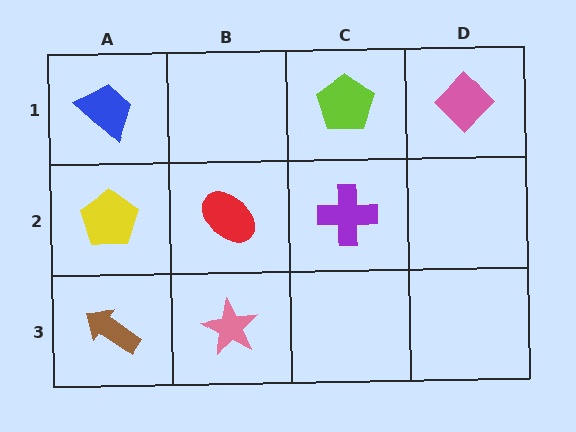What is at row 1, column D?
A pink diamond.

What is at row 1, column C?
A lime pentagon.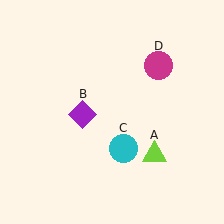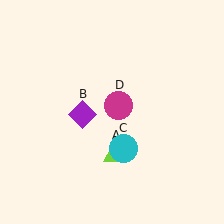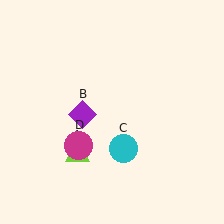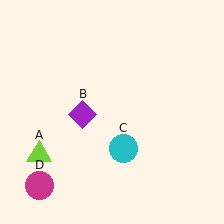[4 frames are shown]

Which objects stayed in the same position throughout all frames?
Purple diamond (object B) and cyan circle (object C) remained stationary.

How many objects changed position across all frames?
2 objects changed position: lime triangle (object A), magenta circle (object D).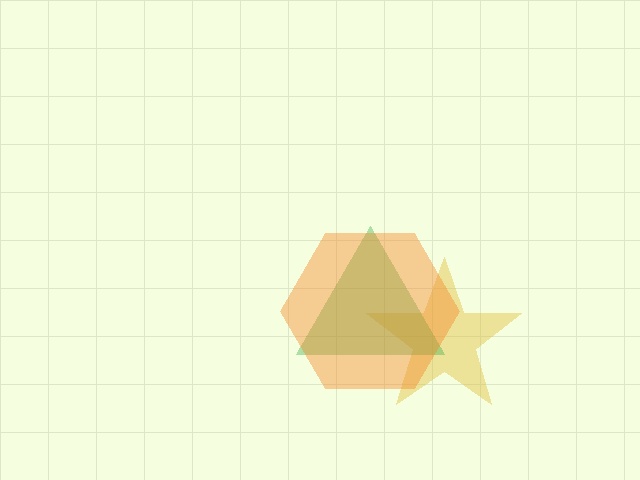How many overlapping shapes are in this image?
There are 3 overlapping shapes in the image.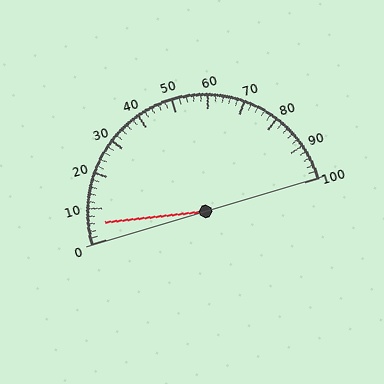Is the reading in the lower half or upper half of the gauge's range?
The reading is in the lower half of the range (0 to 100).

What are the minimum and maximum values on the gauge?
The gauge ranges from 0 to 100.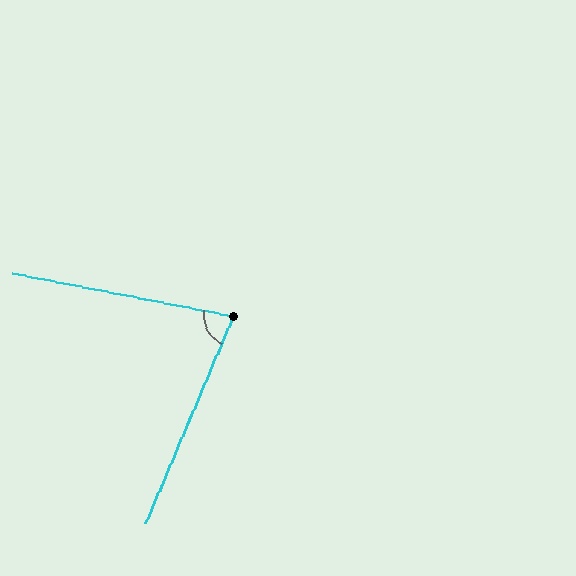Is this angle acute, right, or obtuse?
It is acute.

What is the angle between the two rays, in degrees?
Approximately 78 degrees.